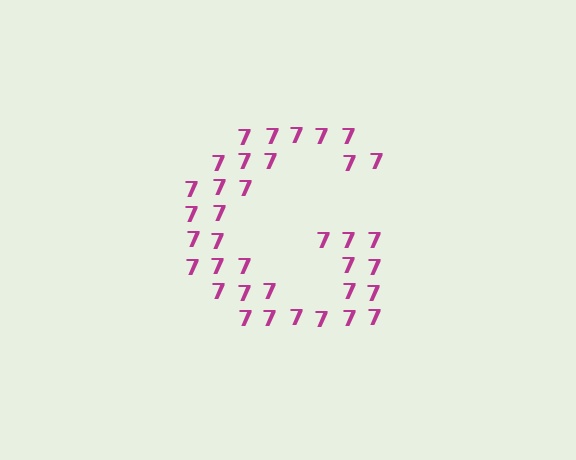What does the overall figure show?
The overall figure shows the letter G.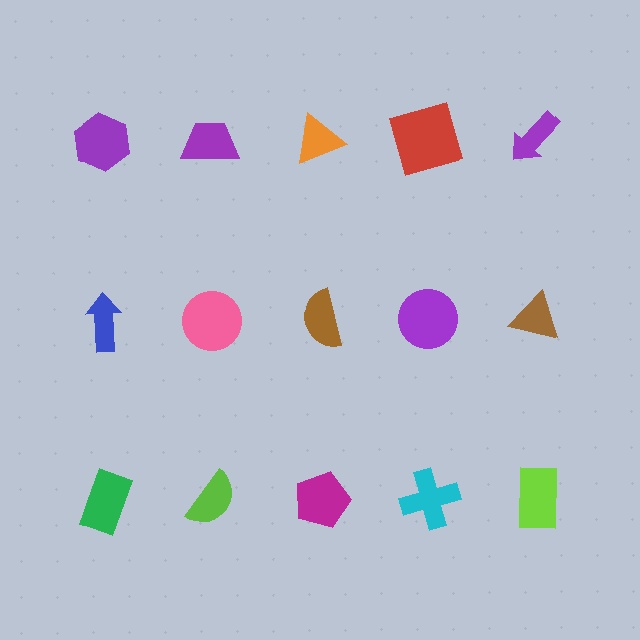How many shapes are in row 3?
5 shapes.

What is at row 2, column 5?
A brown triangle.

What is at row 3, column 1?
A green rectangle.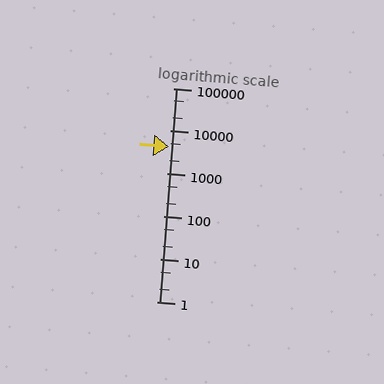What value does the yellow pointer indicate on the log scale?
The pointer indicates approximately 4300.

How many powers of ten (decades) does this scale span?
The scale spans 5 decades, from 1 to 100000.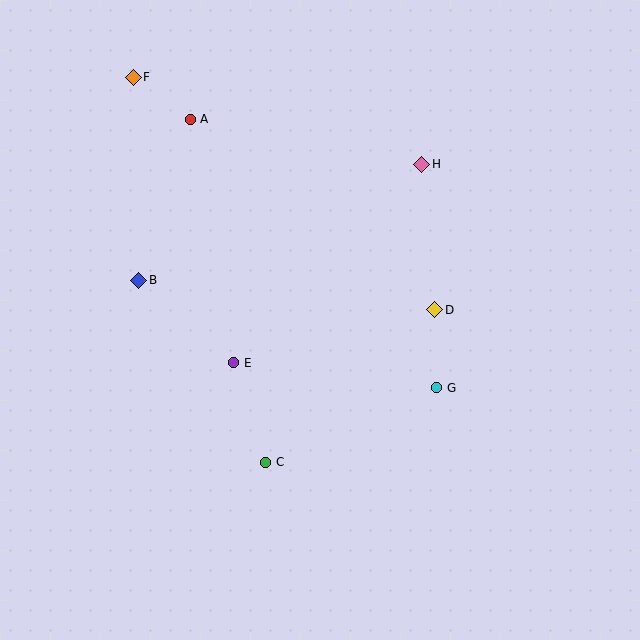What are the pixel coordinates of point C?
Point C is at (266, 462).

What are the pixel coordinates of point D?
Point D is at (435, 310).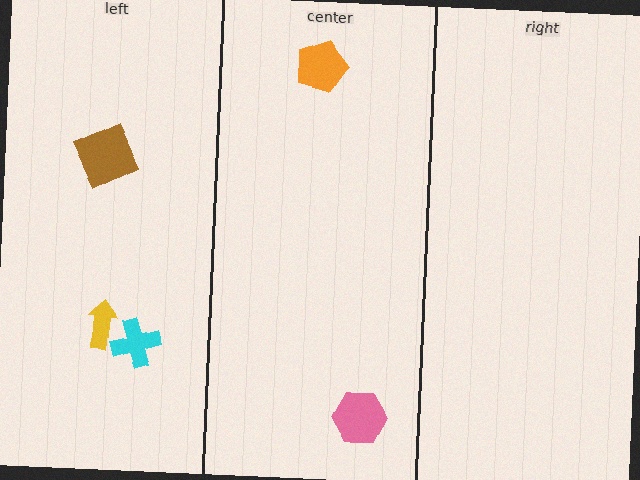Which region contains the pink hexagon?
The center region.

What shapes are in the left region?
The yellow arrow, the cyan cross, the brown diamond.